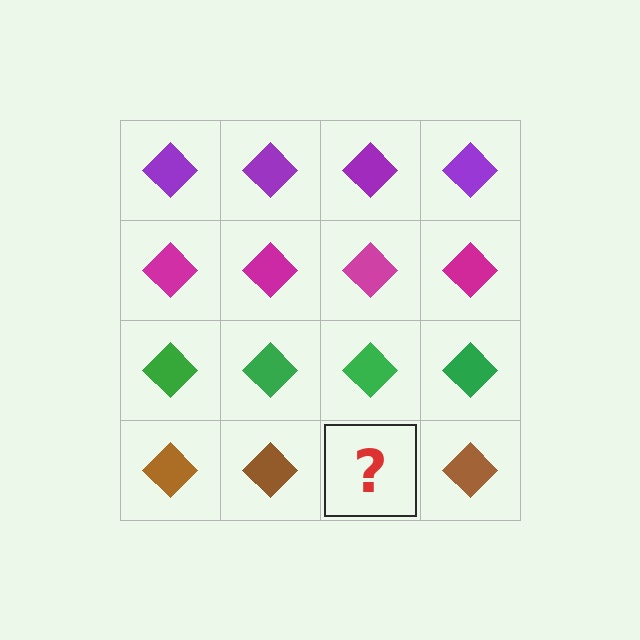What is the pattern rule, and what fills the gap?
The rule is that each row has a consistent color. The gap should be filled with a brown diamond.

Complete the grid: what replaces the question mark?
The question mark should be replaced with a brown diamond.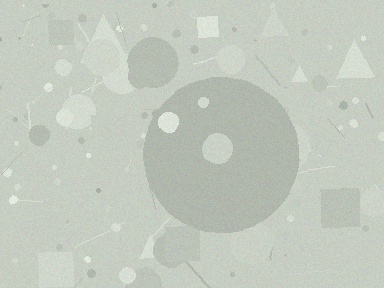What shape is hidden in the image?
A circle is hidden in the image.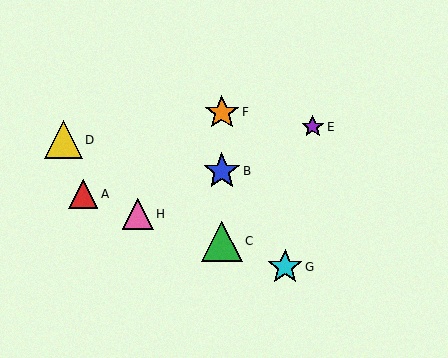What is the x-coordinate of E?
Object E is at x≈313.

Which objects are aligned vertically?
Objects B, C, F are aligned vertically.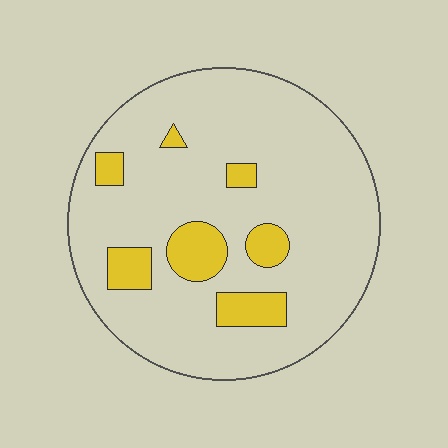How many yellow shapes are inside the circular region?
7.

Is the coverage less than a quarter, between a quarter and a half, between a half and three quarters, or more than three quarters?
Less than a quarter.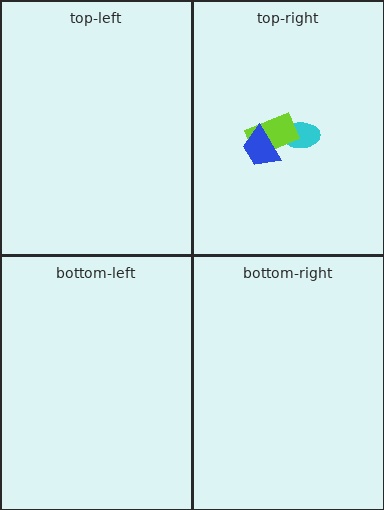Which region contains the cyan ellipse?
The top-right region.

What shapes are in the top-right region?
The cyan ellipse, the lime rectangle, the blue trapezoid.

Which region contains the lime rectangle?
The top-right region.